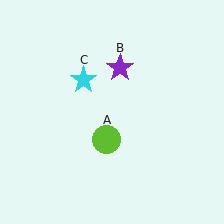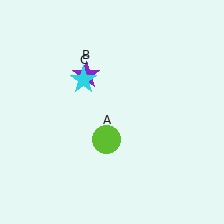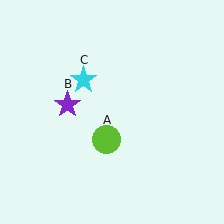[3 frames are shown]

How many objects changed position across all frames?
1 object changed position: purple star (object B).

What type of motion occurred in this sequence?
The purple star (object B) rotated counterclockwise around the center of the scene.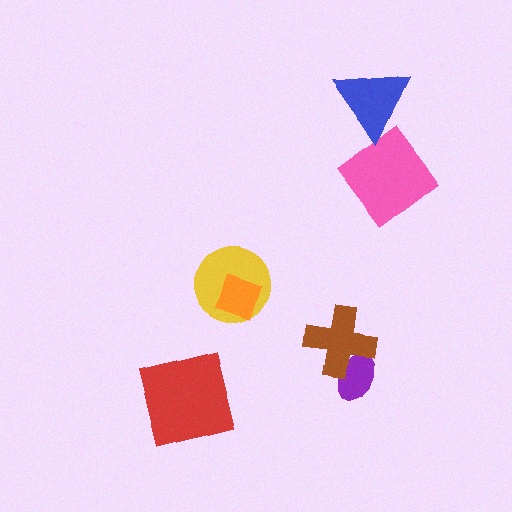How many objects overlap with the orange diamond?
1 object overlaps with the orange diamond.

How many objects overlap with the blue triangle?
0 objects overlap with the blue triangle.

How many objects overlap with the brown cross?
1 object overlaps with the brown cross.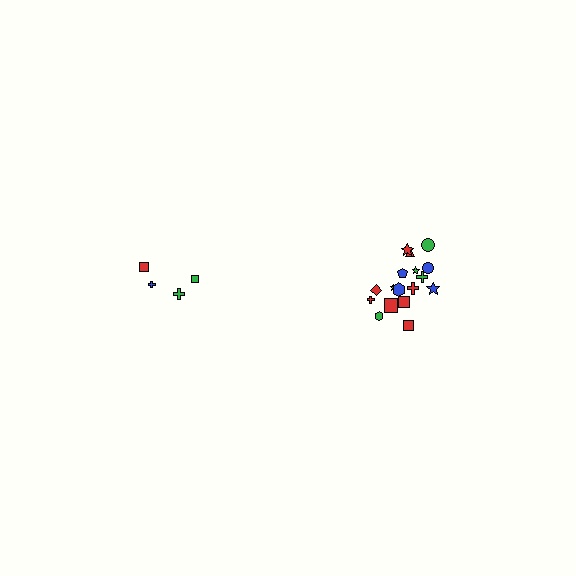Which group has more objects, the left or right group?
The right group.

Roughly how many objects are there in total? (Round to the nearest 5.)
Roughly 20 objects in total.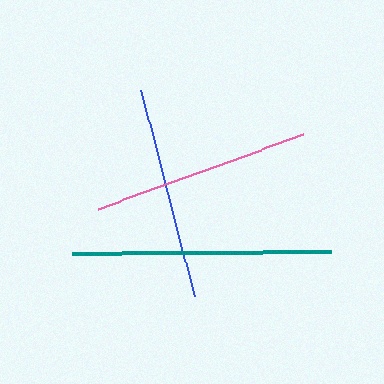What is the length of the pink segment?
The pink segment is approximately 218 pixels long.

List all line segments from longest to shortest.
From longest to shortest: teal, pink, blue.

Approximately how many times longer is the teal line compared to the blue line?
The teal line is approximately 1.2 times the length of the blue line.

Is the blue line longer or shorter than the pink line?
The pink line is longer than the blue line.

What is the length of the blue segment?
The blue segment is approximately 212 pixels long.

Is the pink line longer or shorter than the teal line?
The teal line is longer than the pink line.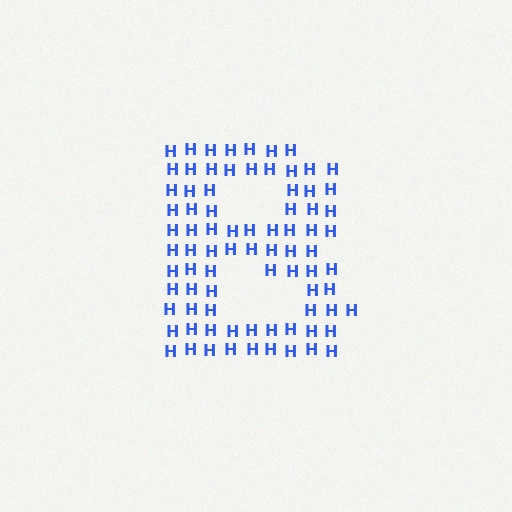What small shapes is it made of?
It is made of small letter H's.